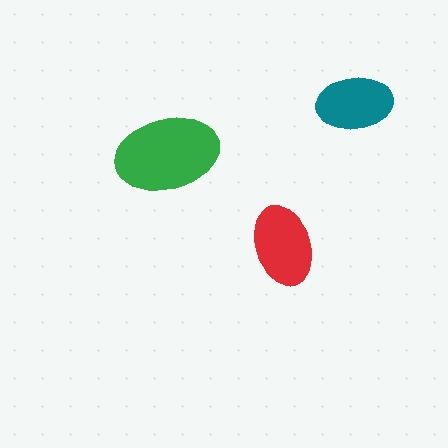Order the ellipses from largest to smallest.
the green one, the red one, the teal one.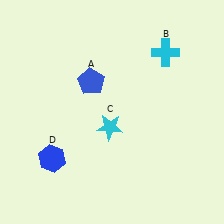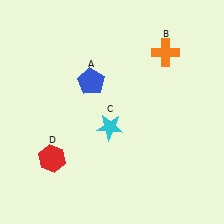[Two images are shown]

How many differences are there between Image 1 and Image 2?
There are 2 differences between the two images.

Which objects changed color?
B changed from cyan to orange. D changed from blue to red.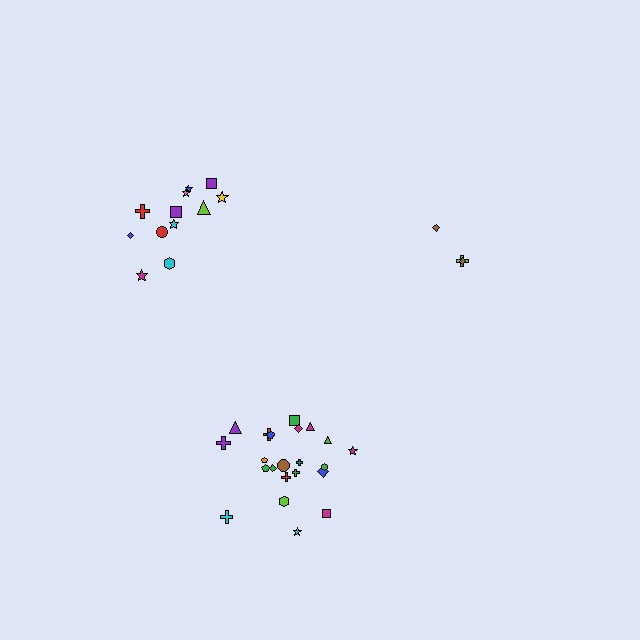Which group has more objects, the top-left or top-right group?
The top-left group.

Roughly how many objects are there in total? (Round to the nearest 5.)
Roughly 35 objects in total.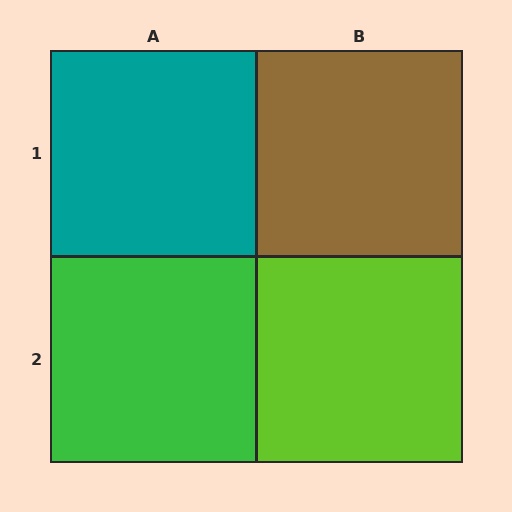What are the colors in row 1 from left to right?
Teal, brown.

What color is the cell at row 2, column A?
Green.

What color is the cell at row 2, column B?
Lime.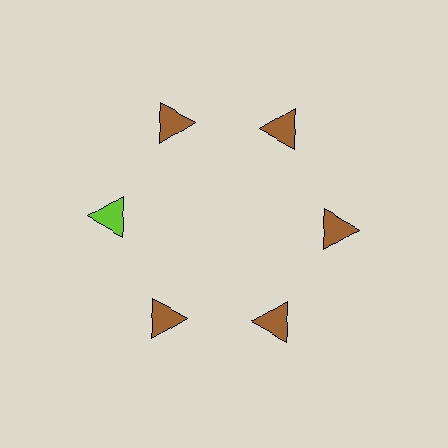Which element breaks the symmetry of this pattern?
The lime triangle at roughly the 9 o'clock position breaks the symmetry. All other shapes are brown triangles.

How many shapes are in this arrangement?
There are 6 shapes arranged in a ring pattern.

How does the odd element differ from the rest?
It has a different color: lime instead of brown.